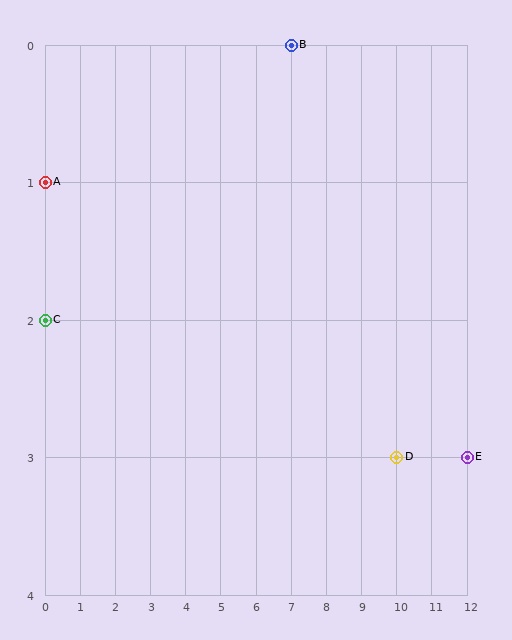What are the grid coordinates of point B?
Point B is at grid coordinates (7, 0).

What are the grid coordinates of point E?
Point E is at grid coordinates (12, 3).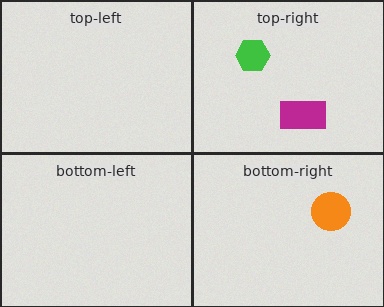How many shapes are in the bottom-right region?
1.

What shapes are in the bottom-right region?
The orange circle.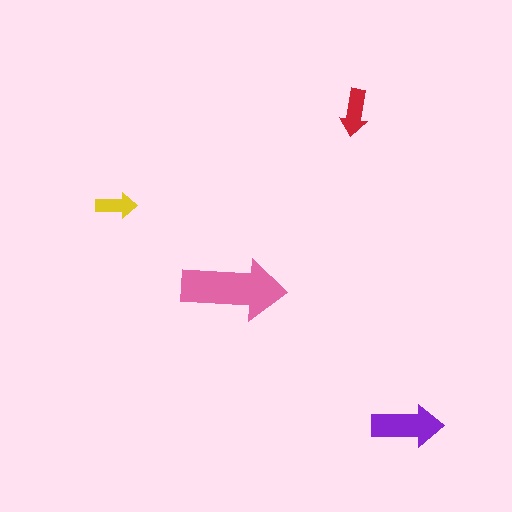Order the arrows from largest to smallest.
the pink one, the purple one, the red one, the yellow one.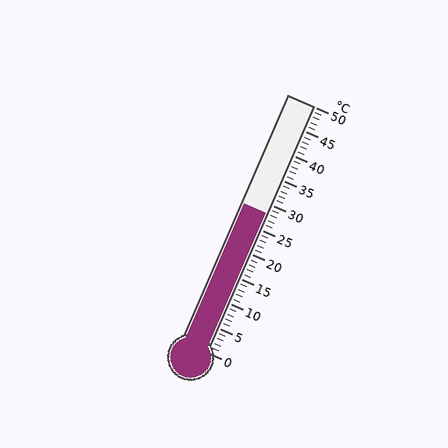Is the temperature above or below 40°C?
The temperature is below 40°C.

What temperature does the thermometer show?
The thermometer shows approximately 28°C.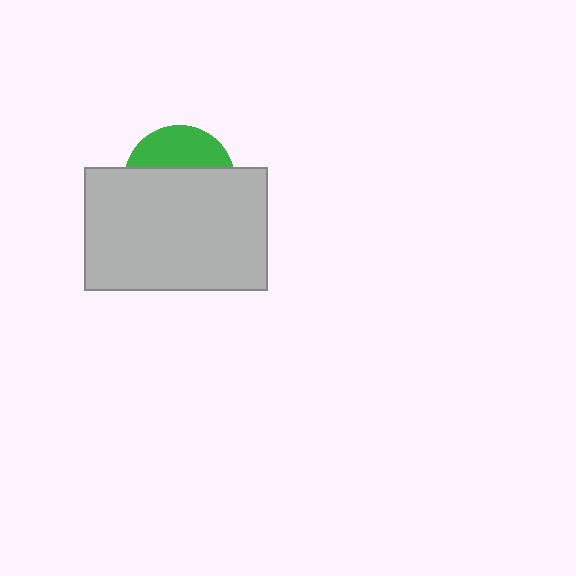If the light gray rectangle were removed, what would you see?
You would see the complete green circle.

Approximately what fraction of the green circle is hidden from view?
Roughly 65% of the green circle is hidden behind the light gray rectangle.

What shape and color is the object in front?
The object in front is a light gray rectangle.